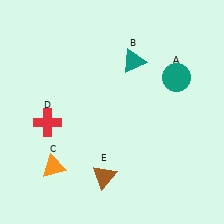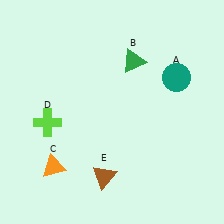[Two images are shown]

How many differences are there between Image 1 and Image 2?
There are 2 differences between the two images.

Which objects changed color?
B changed from teal to green. D changed from red to lime.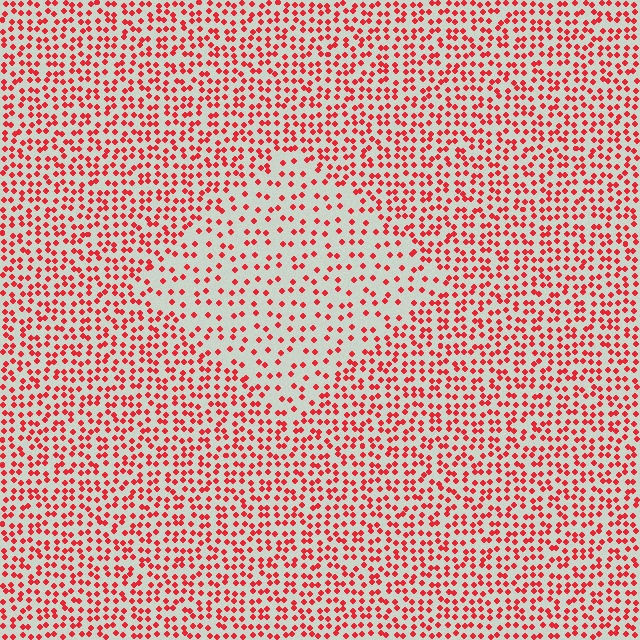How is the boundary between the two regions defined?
The boundary is defined by a change in element density (approximately 2.0x ratio). All elements are the same color, size, and shape.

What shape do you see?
I see a diamond.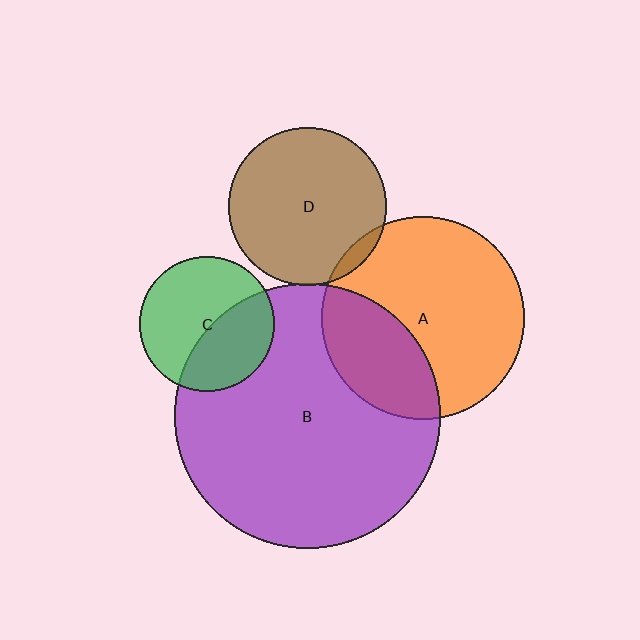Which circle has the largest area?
Circle B (purple).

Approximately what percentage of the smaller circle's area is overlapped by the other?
Approximately 5%.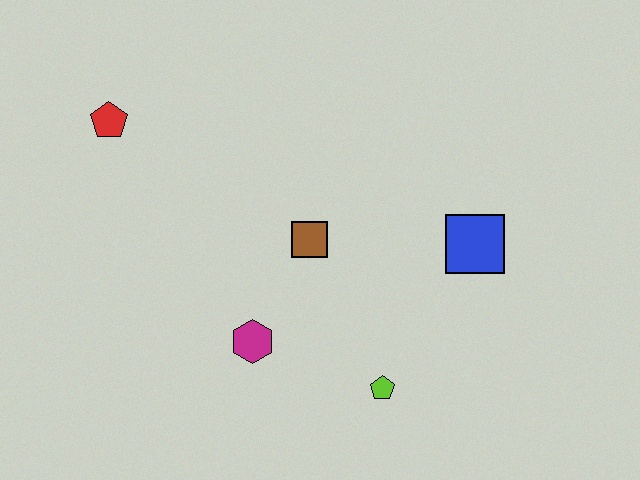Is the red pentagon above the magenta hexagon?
Yes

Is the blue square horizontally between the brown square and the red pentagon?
No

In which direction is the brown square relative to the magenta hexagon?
The brown square is above the magenta hexagon.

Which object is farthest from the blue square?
The red pentagon is farthest from the blue square.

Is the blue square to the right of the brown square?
Yes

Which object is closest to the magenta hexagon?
The brown square is closest to the magenta hexagon.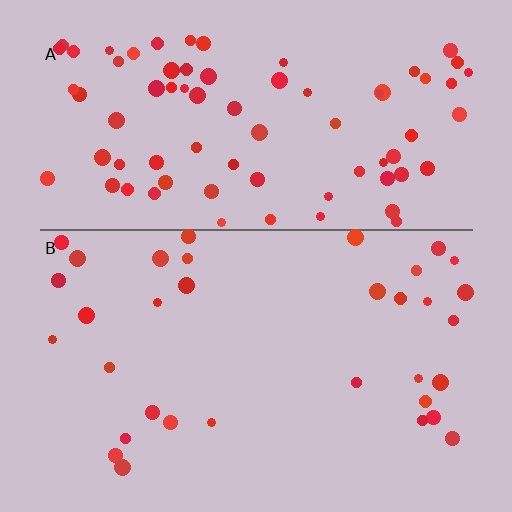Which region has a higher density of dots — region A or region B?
A (the top).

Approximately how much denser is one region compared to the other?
Approximately 2.3× — region A over region B.